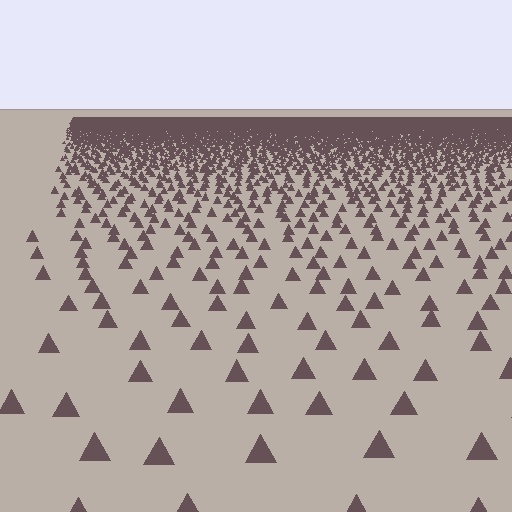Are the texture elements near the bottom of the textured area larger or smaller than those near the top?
Larger. Near the bottom, elements are closer to the viewer and appear at a bigger on-screen size.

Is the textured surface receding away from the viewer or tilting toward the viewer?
The surface is receding away from the viewer. Texture elements get smaller and denser toward the top.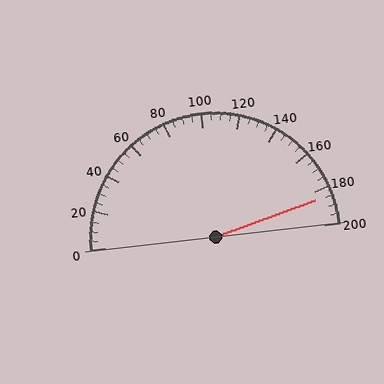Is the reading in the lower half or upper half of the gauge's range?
The reading is in the upper half of the range (0 to 200).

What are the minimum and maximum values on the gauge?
The gauge ranges from 0 to 200.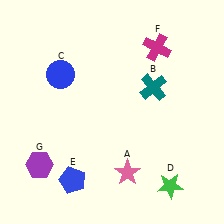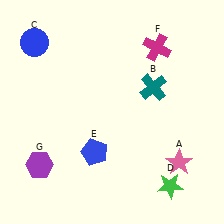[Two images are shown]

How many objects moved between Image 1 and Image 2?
3 objects moved between the two images.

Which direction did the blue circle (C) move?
The blue circle (C) moved up.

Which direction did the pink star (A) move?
The pink star (A) moved right.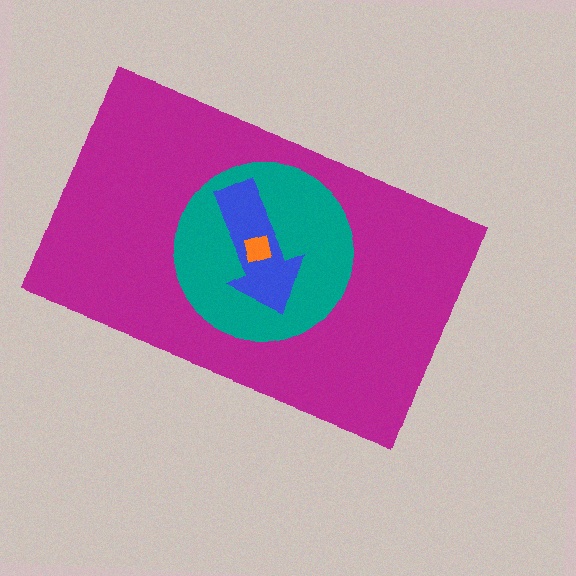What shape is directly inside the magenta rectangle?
The teal circle.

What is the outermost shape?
The magenta rectangle.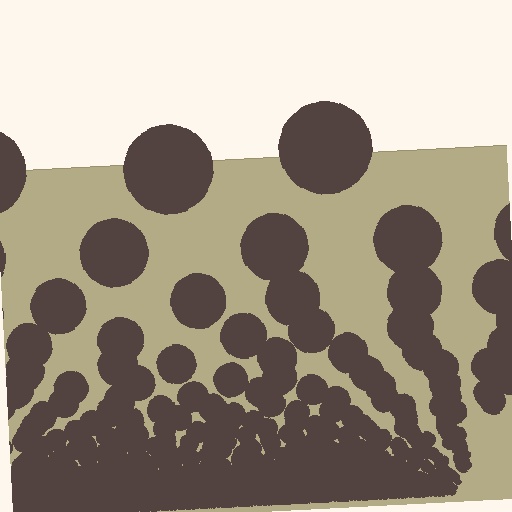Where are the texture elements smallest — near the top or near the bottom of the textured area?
Near the bottom.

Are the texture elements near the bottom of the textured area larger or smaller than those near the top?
Smaller. The gradient is inverted — elements near the bottom are smaller and denser.